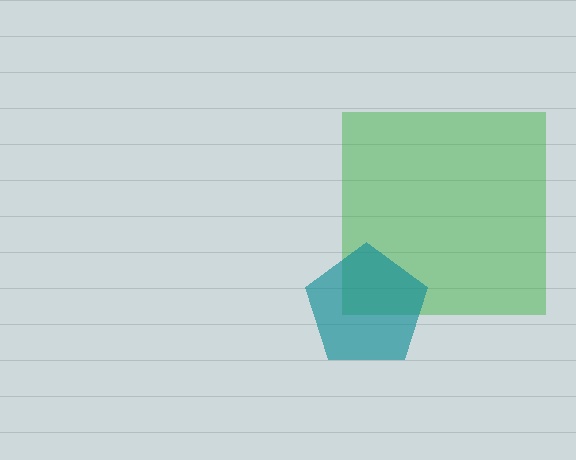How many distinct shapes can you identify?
There are 2 distinct shapes: a green square, a teal pentagon.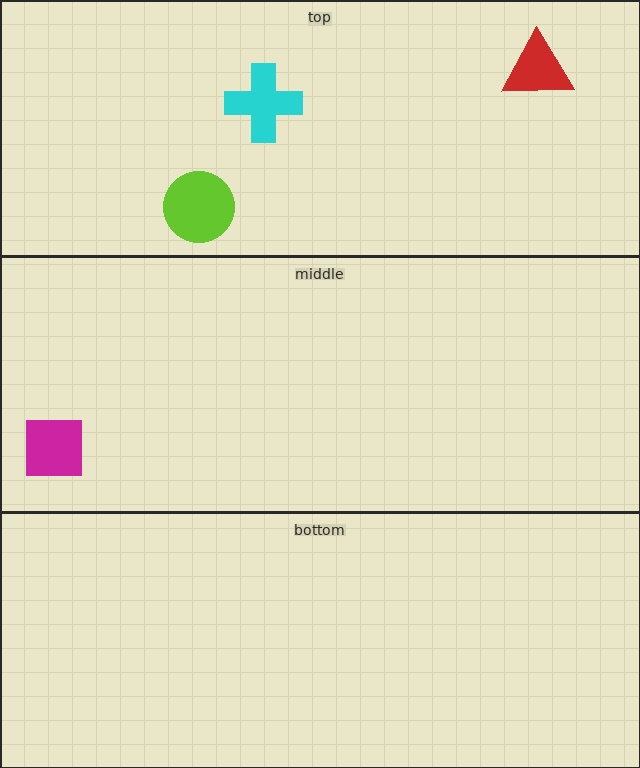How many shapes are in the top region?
3.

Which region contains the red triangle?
The top region.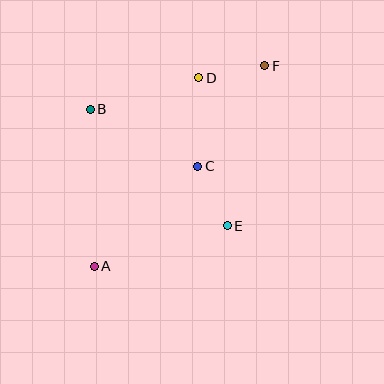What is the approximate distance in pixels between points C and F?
The distance between C and F is approximately 121 pixels.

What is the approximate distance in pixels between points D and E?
The distance between D and E is approximately 151 pixels.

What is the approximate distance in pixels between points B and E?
The distance between B and E is approximately 180 pixels.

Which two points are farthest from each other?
Points A and F are farthest from each other.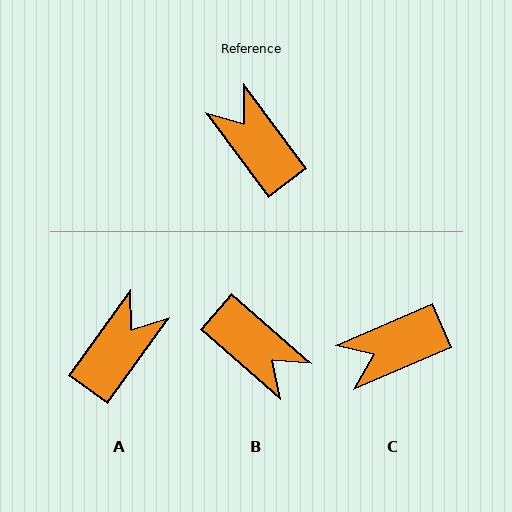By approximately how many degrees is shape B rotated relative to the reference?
Approximately 168 degrees clockwise.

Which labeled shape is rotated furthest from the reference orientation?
B, about 168 degrees away.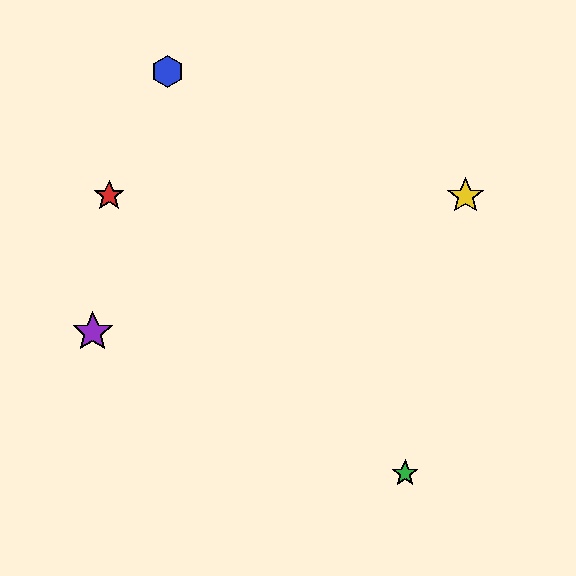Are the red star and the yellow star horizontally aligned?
Yes, both are at y≈196.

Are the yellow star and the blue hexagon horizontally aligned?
No, the yellow star is at y≈196 and the blue hexagon is at y≈71.